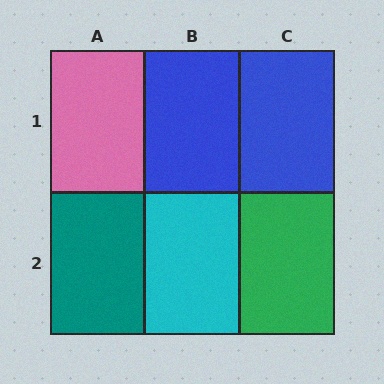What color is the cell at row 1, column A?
Pink.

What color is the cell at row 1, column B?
Blue.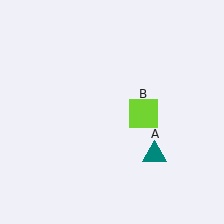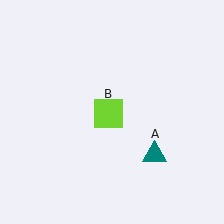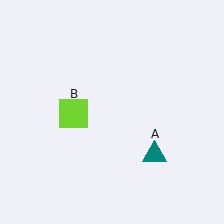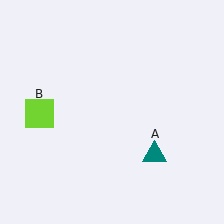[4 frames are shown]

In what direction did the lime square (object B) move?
The lime square (object B) moved left.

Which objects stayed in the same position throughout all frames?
Teal triangle (object A) remained stationary.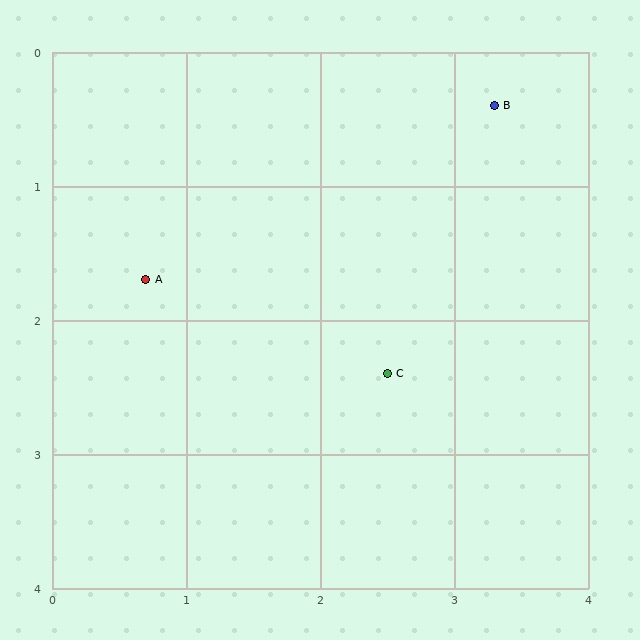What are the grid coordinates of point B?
Point B is at approximately (3.3, 0.4).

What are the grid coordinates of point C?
Point C is at approximately (2.5, 2.4).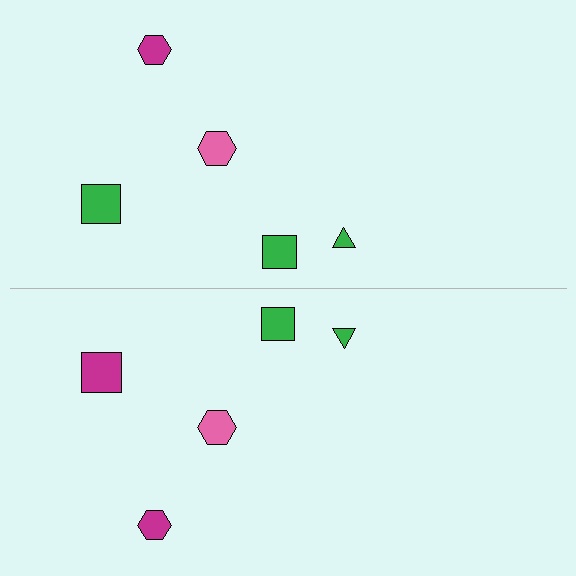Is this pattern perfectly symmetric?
No, the pattern is not perfectly symmetric. The magenta square on the bottom side breaks the symmetry — its mirror counterpart is green.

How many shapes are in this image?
There are 10 shapes in this image.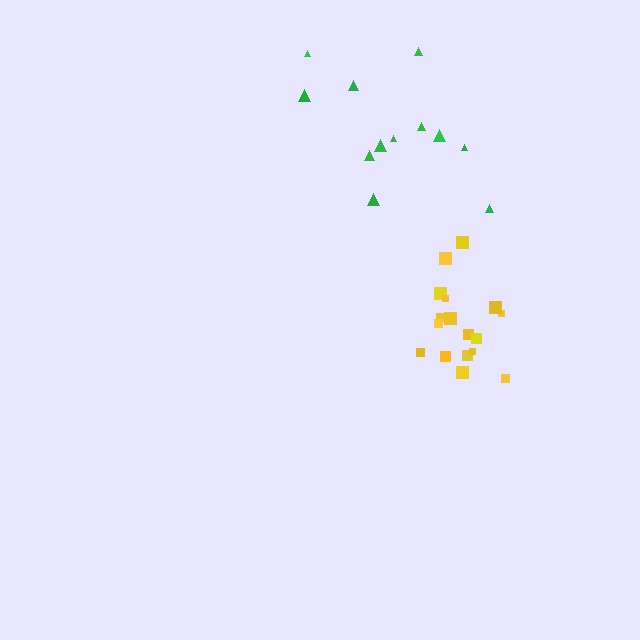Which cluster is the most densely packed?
Yellow.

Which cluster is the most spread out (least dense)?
Green.